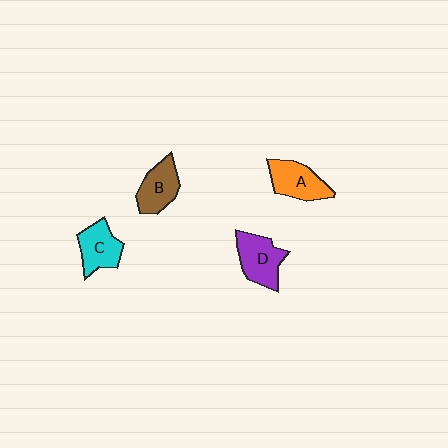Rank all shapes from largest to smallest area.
From largest to smallest: D (purple), A (orange), B (brown), C (cyan).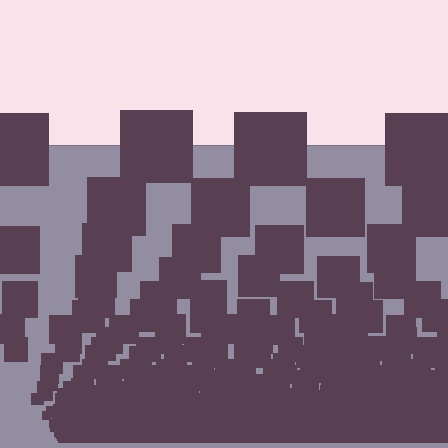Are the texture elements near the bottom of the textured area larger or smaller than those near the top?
Smaller. The gradient is inverted — elements near the bottom are smaller and denser.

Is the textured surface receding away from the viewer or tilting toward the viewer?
The surface appears to tilt toward the viewer. Texture elements get larger and sparser toward the top.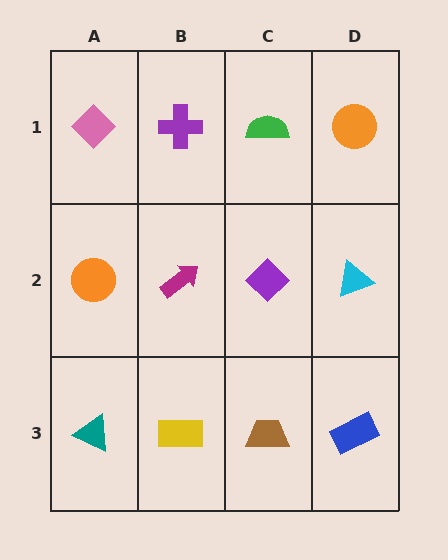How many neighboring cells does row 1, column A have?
2.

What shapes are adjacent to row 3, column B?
A magenta arrow (row 2, column B), a teal triangle (row 3, column A), a brown trapezoid (row 3, column C).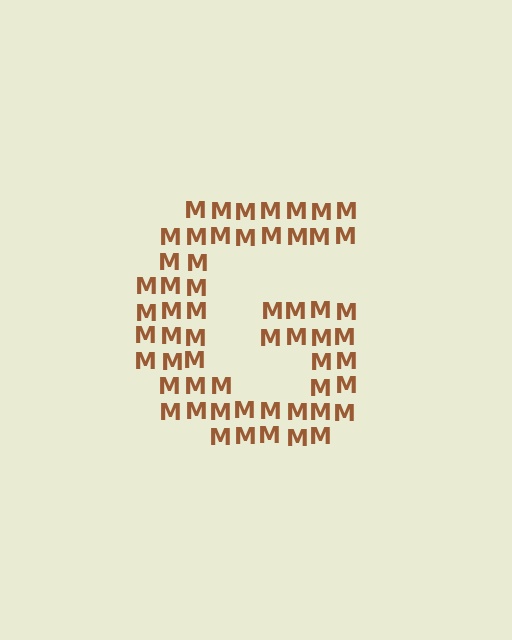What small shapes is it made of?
It is made of small letter M's.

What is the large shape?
The large shape is the letter G.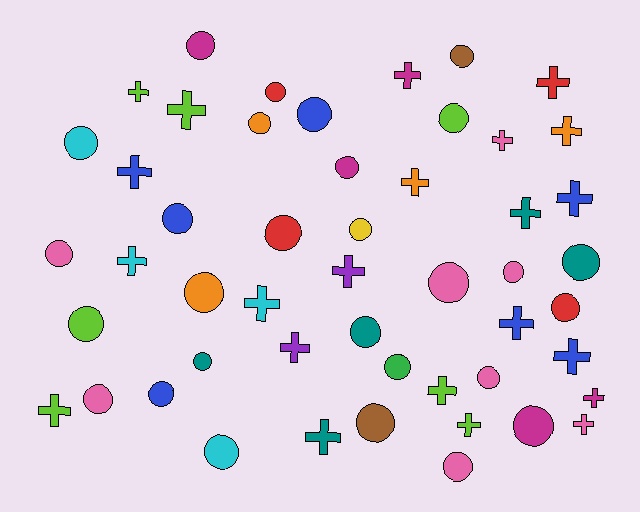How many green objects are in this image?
There is 1 green object.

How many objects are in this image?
There are 50 objects.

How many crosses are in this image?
There are 22 crosses.